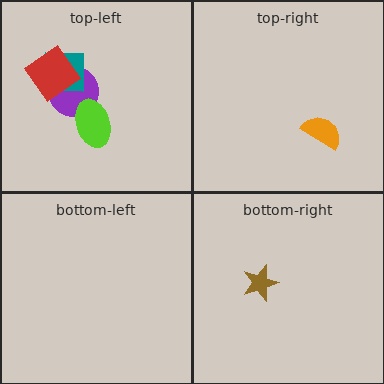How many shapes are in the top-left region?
4.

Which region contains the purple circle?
The top-left region.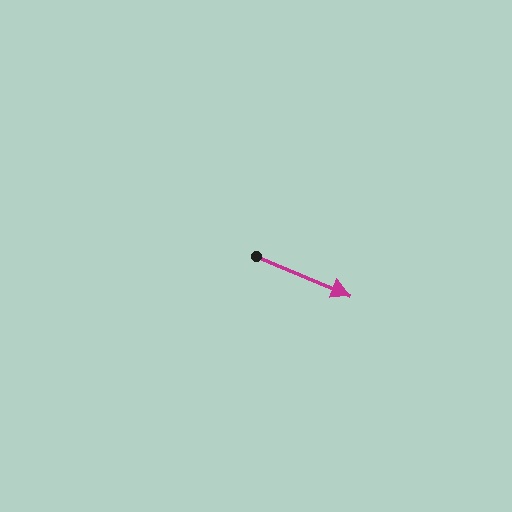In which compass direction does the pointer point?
Southeast.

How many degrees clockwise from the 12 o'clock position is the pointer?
Approximately 113 degrees.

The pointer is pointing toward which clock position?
Roughly 4 o'clock.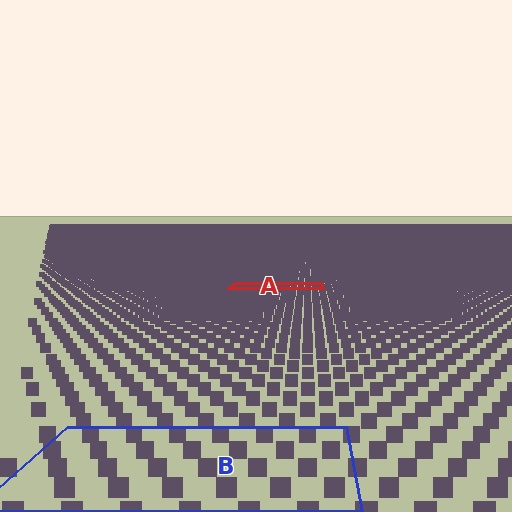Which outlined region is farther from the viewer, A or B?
Region A is farther from the viewer — the texture elements inside it appear smaller and more densely packed.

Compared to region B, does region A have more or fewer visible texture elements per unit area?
Region A has more texture elements per unit area — they are packed more densely because it is farther away.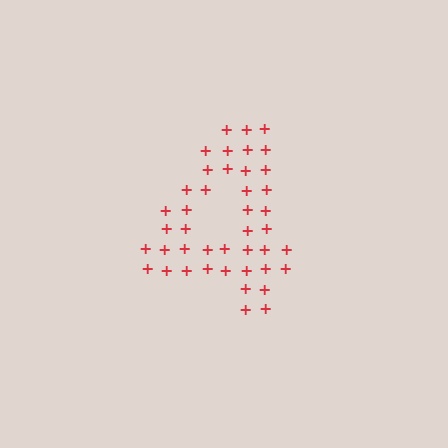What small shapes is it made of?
It is made of small plus signs.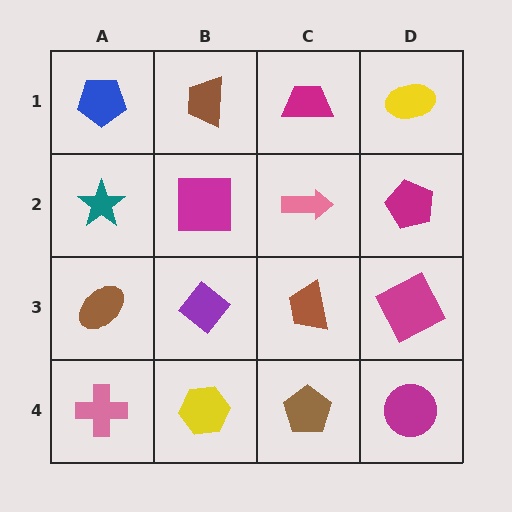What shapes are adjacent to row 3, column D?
A magenta pentagon (row 2, column D), a magenta circle (row 4, column D), a brown trapezoid (row 3, column C).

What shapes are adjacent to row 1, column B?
A magenta square (row 2, column B), a blue pentagon (row 1, column A), a magenta trapezoid (row 1, column C).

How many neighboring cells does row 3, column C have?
4.